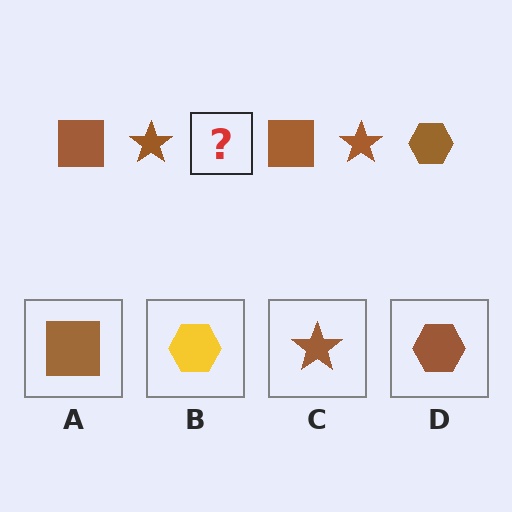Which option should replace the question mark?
Option D.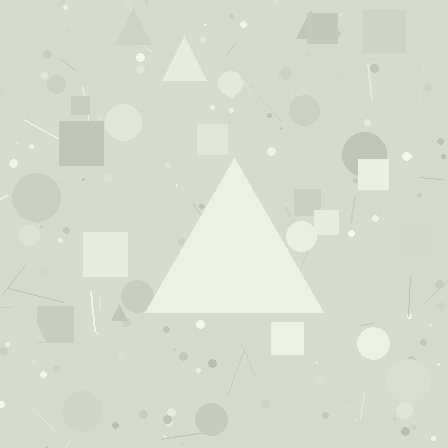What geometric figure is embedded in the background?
A triangle is embedded in the background.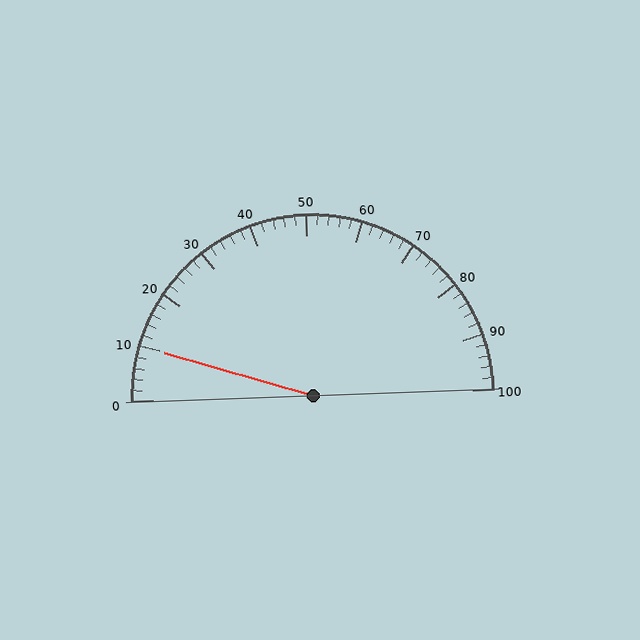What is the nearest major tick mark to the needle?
The nearest major tick mark is 10.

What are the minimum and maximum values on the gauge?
The gauge ranges from 0 to 100.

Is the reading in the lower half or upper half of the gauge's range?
The reading is in the lower half of the range (0 to 100).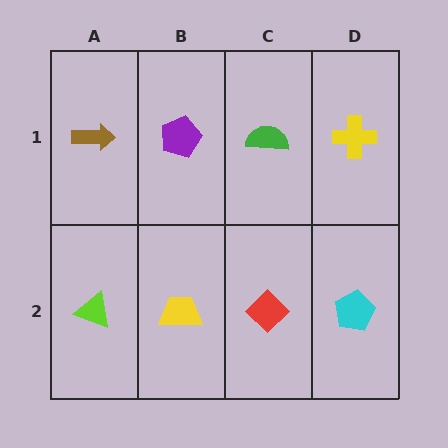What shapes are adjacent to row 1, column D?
A cyan pentagon (row 2, column D), a green semicircle (row 1, column C).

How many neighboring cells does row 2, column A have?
2.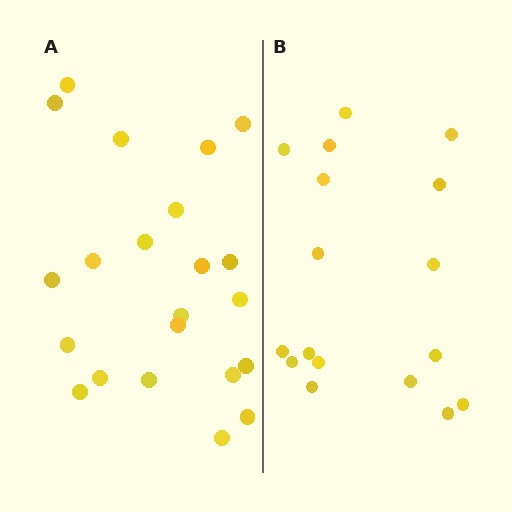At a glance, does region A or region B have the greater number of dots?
Region A (the left region) has more dots.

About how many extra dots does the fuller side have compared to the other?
Region A has about 5 more dots than region B.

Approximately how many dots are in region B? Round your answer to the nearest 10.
About 20 dots. (The exact count is 17, which rounds to 20.)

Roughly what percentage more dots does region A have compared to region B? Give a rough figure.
About 30% more.